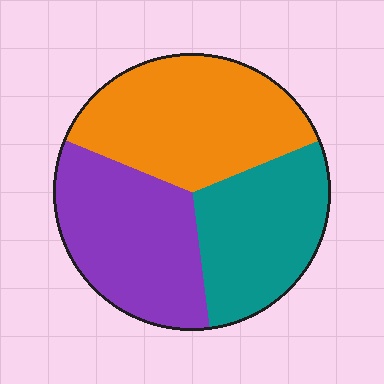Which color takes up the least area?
Teal, at roughly 30%.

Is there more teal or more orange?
Orange.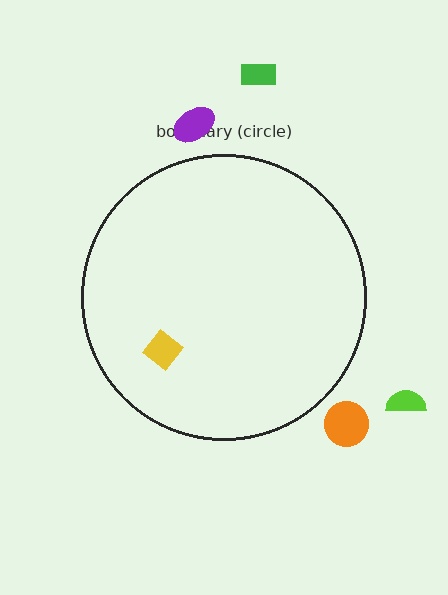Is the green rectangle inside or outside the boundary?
Outside.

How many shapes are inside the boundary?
1 inside, 4 outside.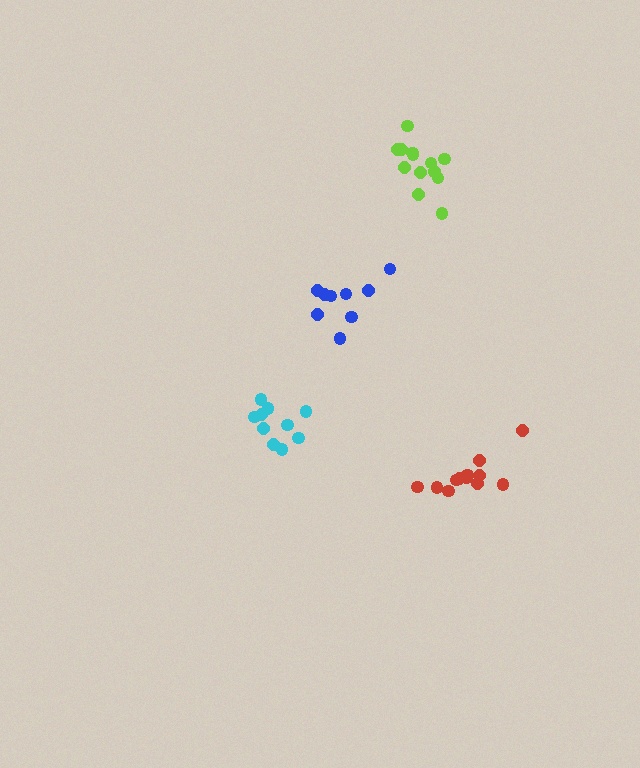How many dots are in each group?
Group 1: 10 dots, Group 2: 14 dots, Group 3: 12 dots, Group 4: 9 dots (45 total).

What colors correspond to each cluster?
The clusters are colored: cyan, lime, red, blue.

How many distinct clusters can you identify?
There are 4 distinct clusters.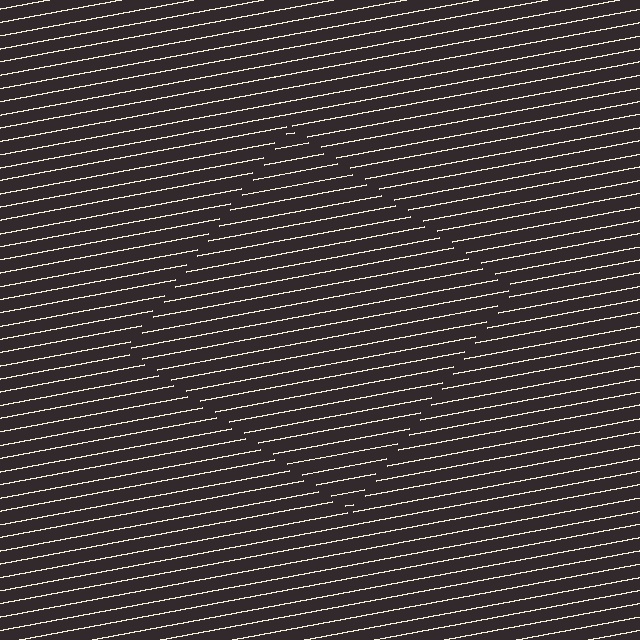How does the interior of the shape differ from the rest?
The interior of the shape contains the same grating, shifted by half a period — the contour is defined by the phase discontinuity where line-ends from the inner and outer gratings abut.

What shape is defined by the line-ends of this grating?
An illusory square. The interior of the shape contains the same grating, shifted by half a period — the contour is defined by the phase discontinuity where line-ends from the inner and outer gratings abut.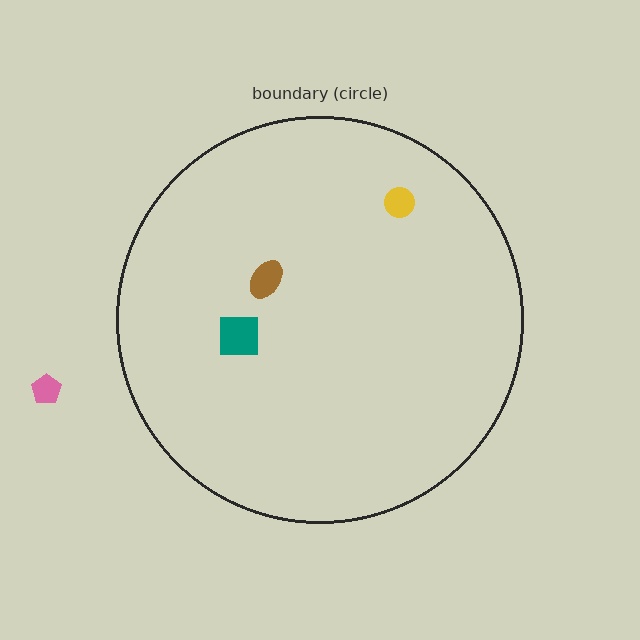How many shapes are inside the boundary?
3 inside, 1 outside.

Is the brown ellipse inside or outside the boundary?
Inside.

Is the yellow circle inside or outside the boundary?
Inside.